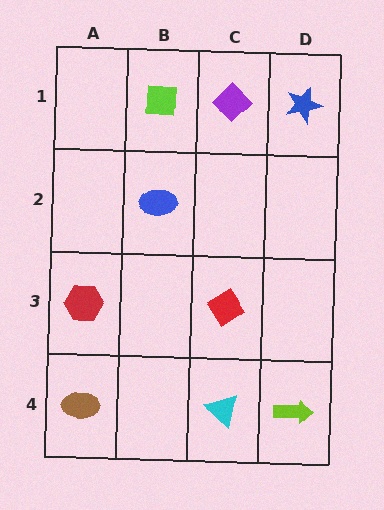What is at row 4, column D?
A lime arrow.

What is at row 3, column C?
A red diamond.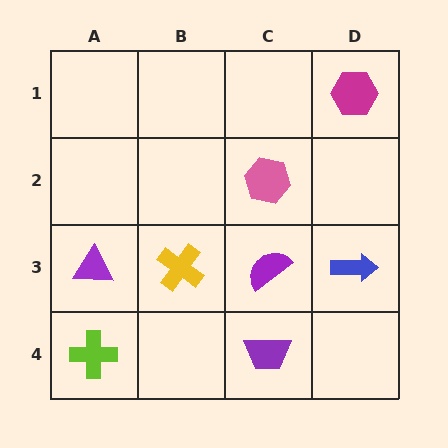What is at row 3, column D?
A blue arrow.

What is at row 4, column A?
A lime cross.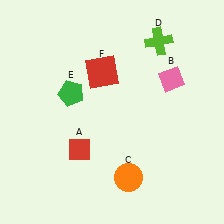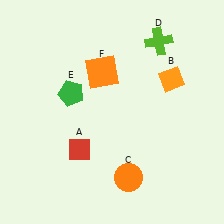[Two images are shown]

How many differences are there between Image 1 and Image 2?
There are 2 differences between the two images.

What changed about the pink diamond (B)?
In Image 1, B is pink. In Image 2, it changed to orange.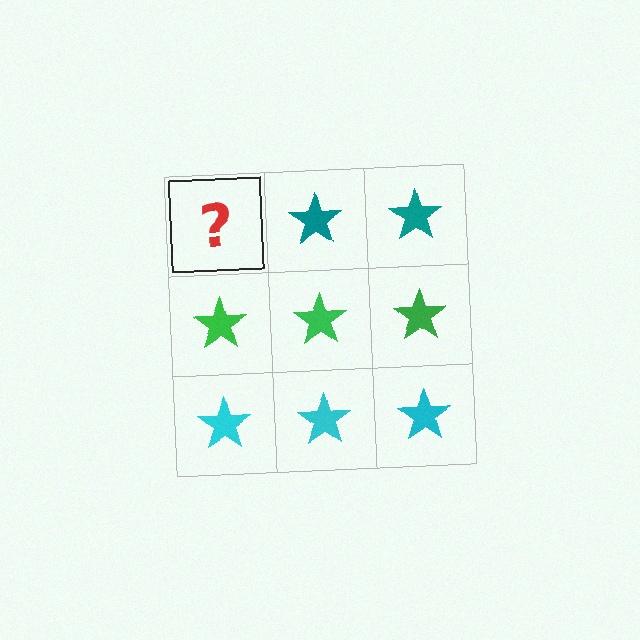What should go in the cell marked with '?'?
The missing cell should contain a teal star.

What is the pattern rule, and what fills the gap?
The rule is that each row has a consistent color. The gap should be filled with a teal star.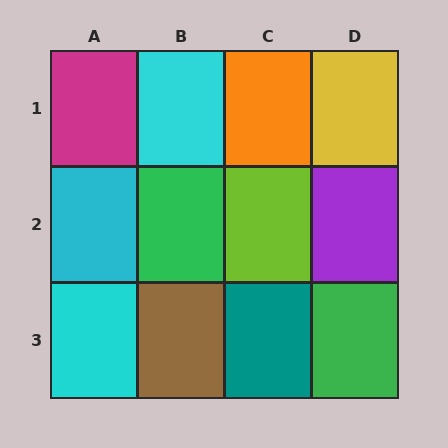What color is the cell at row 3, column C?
Teal.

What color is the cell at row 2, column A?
Cyan.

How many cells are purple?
1 cell is purple.